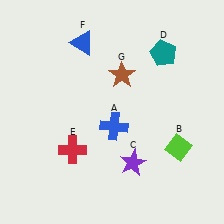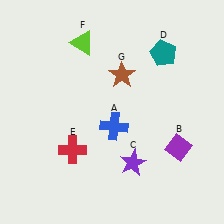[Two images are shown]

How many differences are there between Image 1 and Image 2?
There are 2 differences between the two images.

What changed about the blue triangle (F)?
In Image 1, F is blue. In Image 2, it changed to lime.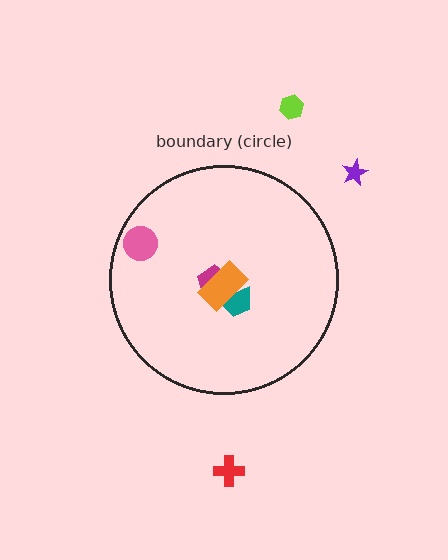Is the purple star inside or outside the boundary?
Outside.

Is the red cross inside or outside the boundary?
Outside.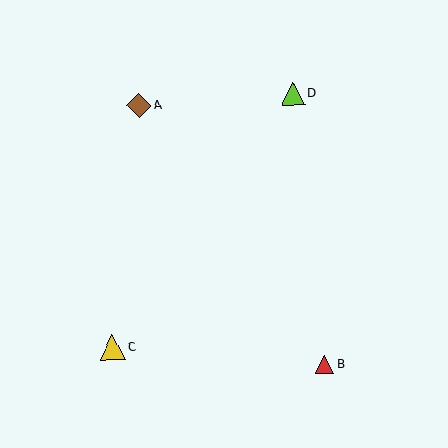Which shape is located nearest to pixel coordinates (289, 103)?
The lime triangle (labeled D) at (293, 94) is nearest to that location.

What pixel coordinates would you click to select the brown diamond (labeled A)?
Click at (139, 106) to select the brown diamond A.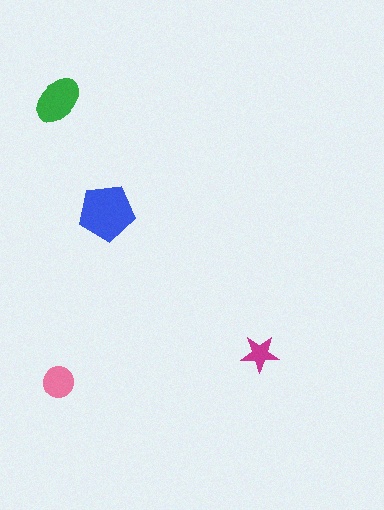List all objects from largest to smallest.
The blue pentagon, the green ellipse, the pink circle, the magenta star.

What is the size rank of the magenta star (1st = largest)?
4th.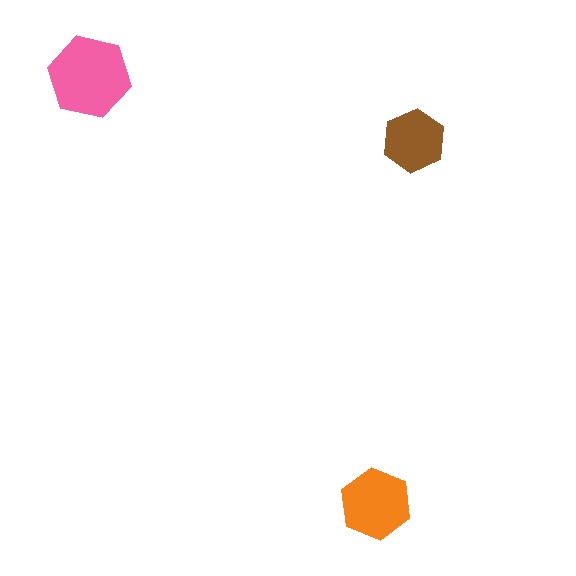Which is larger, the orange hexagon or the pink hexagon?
The pink one.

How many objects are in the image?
There are 3 objects in the image.